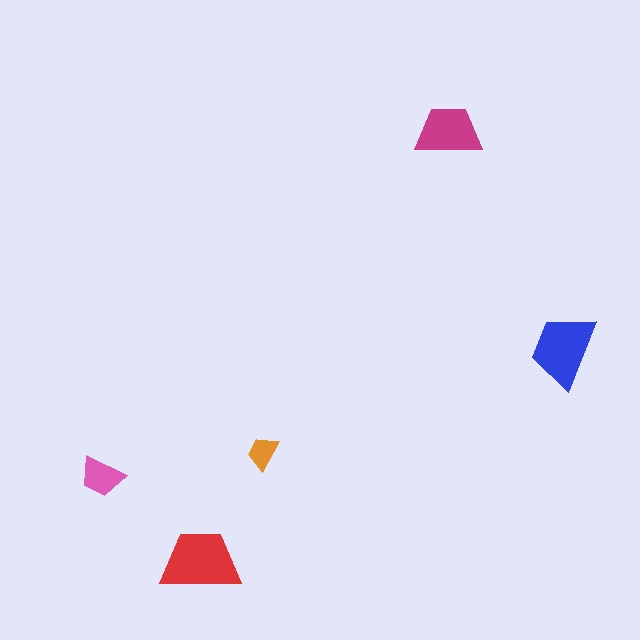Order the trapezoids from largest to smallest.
the red one, the blue one, the magenta one, the pink one, the orange one.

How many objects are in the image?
There are 5 objects in the image.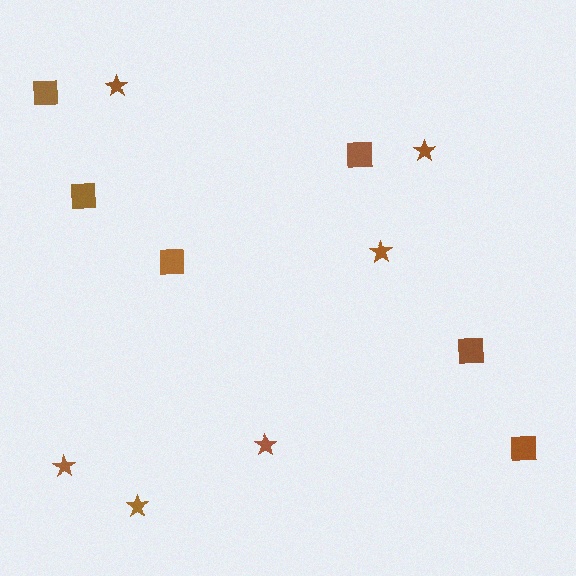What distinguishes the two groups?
There are 2 groups: one group of squares (6) and one group of stars (6).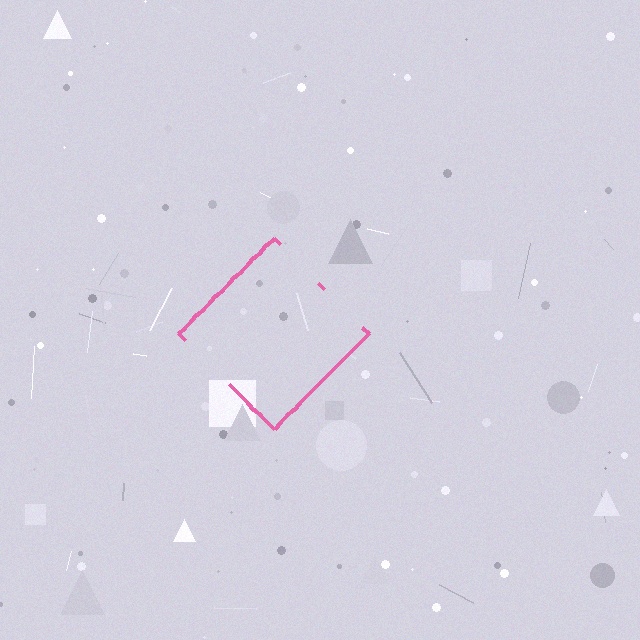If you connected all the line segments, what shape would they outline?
They would outline a diamond.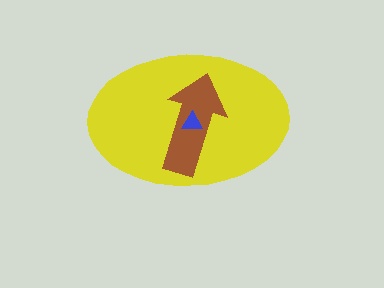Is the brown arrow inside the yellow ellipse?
Yes.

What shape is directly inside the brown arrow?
The blue triangle.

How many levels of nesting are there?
3.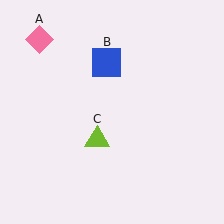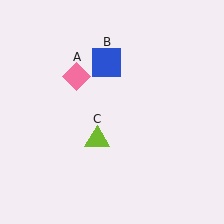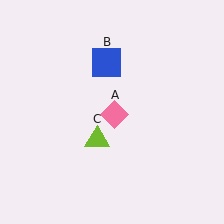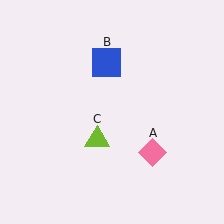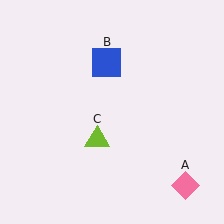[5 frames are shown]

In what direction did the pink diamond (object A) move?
The pink diamond (object A) moved down and to the right.